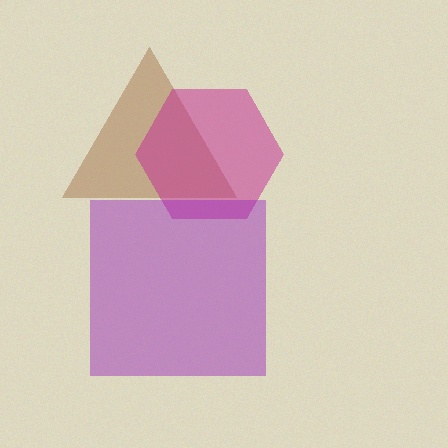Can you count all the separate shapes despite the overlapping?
Yes, there are 3 separate shapes.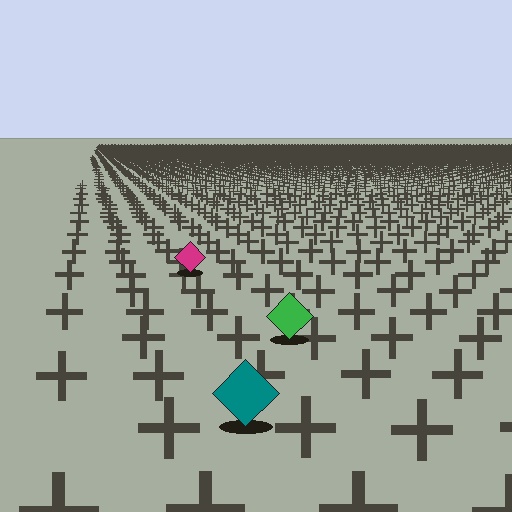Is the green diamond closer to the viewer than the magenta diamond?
Yes. The green diamond is closer — you can tell from the texture gradient: the ground texture is coarser near it.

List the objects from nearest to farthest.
From nearest to farthest: the teal diamond, the green diamond, the magenta diamond.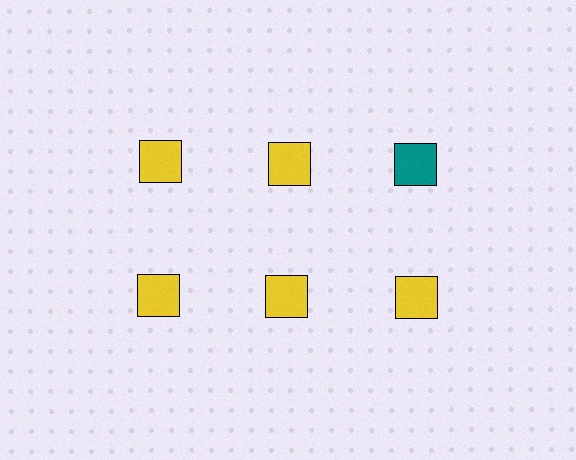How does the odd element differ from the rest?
It has a different color: teal instead of yellow.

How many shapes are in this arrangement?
There are 6 shapes arranged in a grid pattern.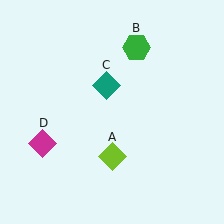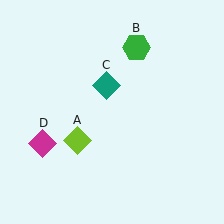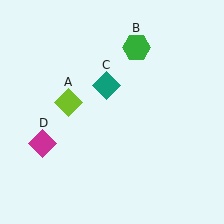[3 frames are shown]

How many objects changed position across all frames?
1 object changed position: lime diamond (object A).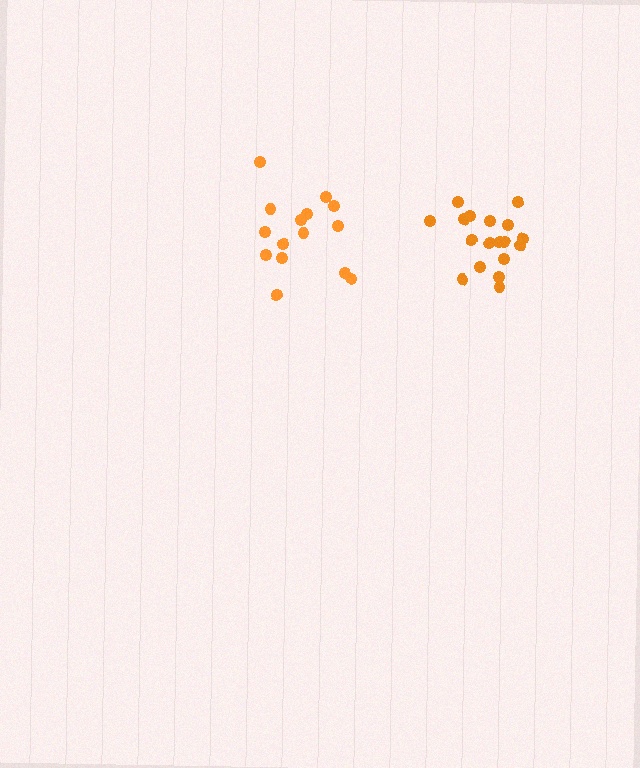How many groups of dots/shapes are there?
There are 2 groups.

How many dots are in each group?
Group 1: 15 dots, Group 2: 18 dots (33 total).